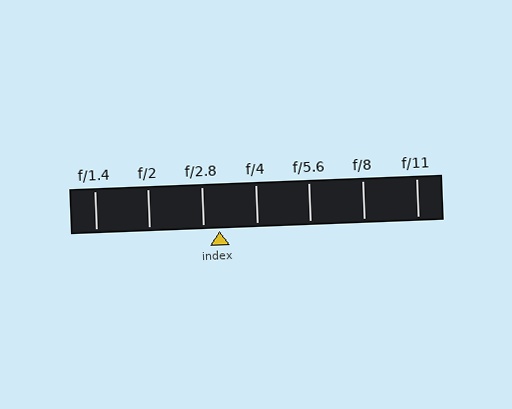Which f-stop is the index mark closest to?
The index mark is closest to f/2.8.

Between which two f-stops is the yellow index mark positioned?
The index mark is between f/2.8 and f/4.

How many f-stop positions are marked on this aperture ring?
There are 7 f-stop positions marked.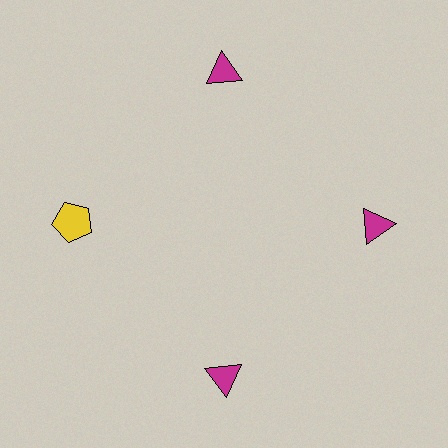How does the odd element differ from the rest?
It differs in both color (yellow instead of magenta) and shape (pentagon instead of triangle).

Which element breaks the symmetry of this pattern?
The yellow pentagon at roughly the 9 o'clock position breaks the symmetry. All other shapes are magenta triangles.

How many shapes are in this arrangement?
There are 4 shapes arranged in a ring pattern.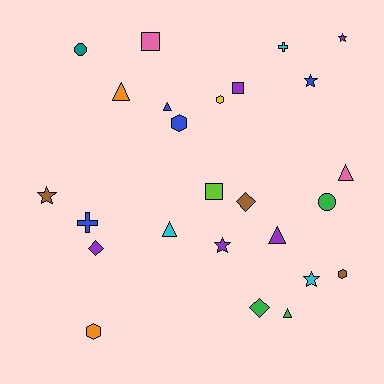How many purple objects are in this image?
There are 5 purple objects.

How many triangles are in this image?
There are 6 triangles.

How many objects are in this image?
There are 25 objects.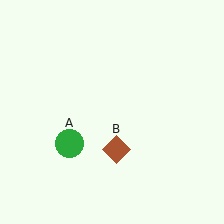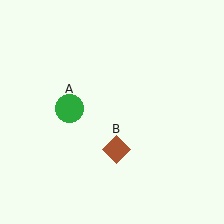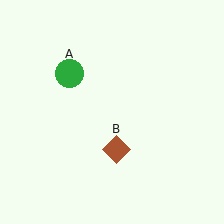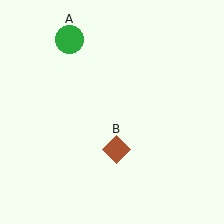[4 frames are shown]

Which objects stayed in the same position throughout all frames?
Brown diamond (object B) remained stationary.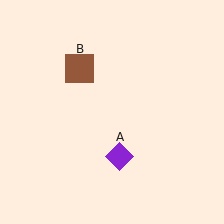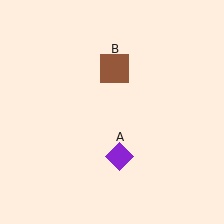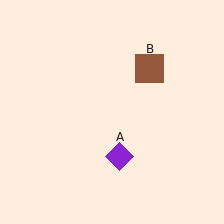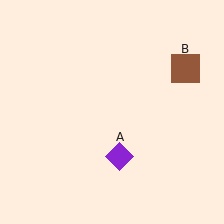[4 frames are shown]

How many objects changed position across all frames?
1 object changed position: brown square (object B).